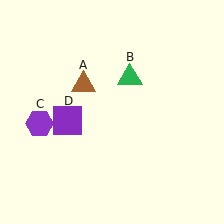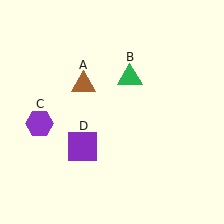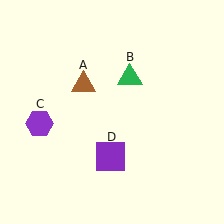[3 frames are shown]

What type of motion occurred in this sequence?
The purple square (object D) rotated counterclockwise around the center of the scene.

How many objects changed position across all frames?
1 object changed position: purple square (object D).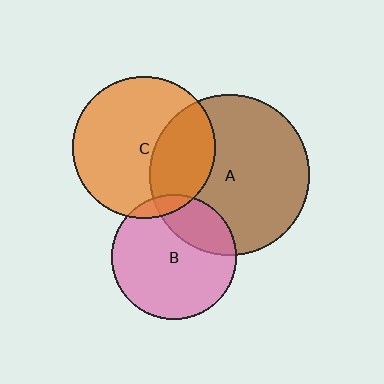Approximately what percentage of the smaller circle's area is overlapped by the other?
Approximately 10%.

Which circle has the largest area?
Circle A (brown).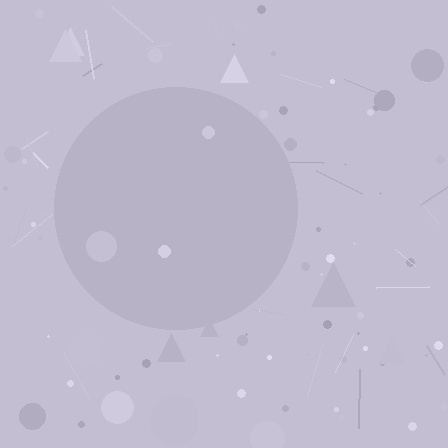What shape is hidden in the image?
A circle is hidden in the image.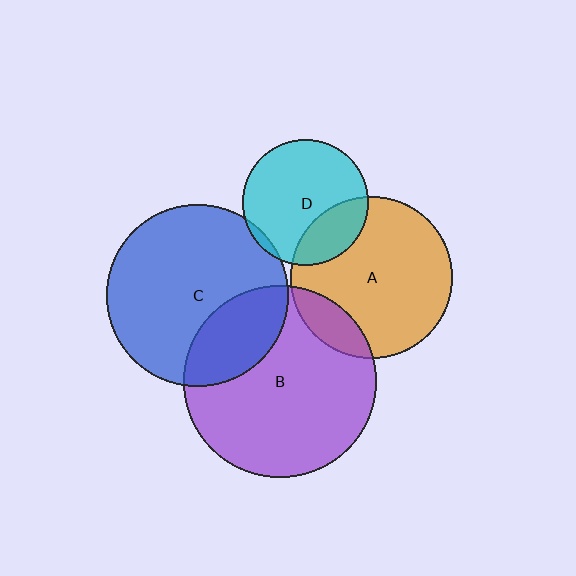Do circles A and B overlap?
Yes.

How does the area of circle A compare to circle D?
Approximately 1.7 times.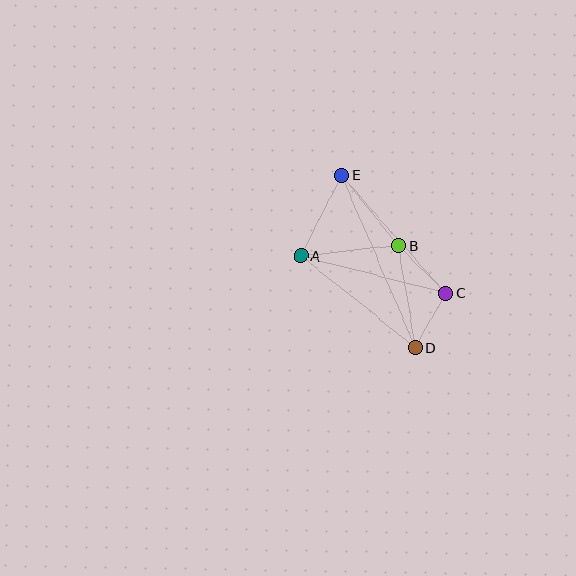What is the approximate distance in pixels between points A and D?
The distance between A and D is approximately 147 pixels.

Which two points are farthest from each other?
Points D and E are farthest from each other.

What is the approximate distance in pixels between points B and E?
The distance between B and E is approximately 91 pixels.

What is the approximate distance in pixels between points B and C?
The distance between B and C is approximately 67 pixels.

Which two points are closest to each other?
Points C and D are closest to each other.